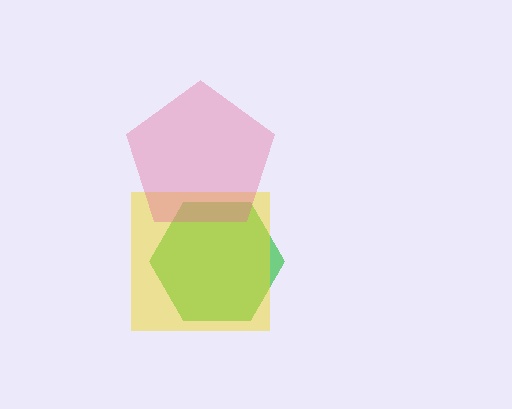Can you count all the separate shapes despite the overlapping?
Yes, there are 3 separate shapes.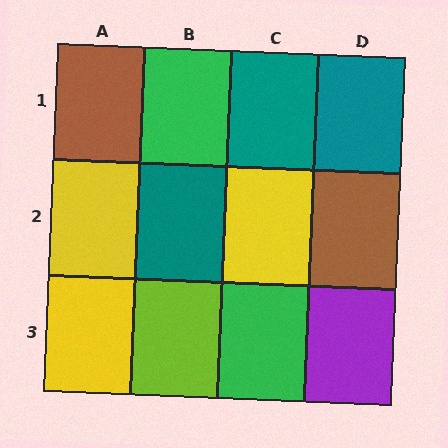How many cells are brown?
2 cells are brown.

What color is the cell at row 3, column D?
Purple.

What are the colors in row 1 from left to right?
Brown, green, teal, teal.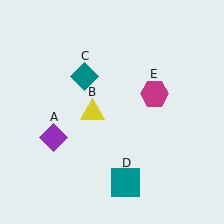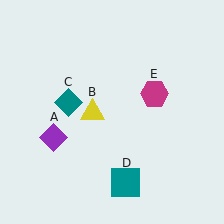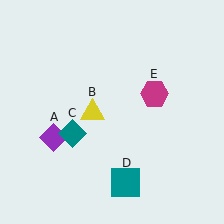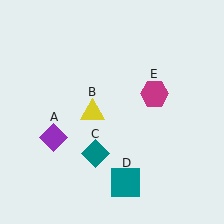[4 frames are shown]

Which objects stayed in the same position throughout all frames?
Purple diamond (object A) and yellow triangle (object B) and teal square (object D) and magenta hexagon (object E) remained stationary.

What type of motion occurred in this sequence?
The teal diamond (object C) rotated counterclockwise around the center of the scene.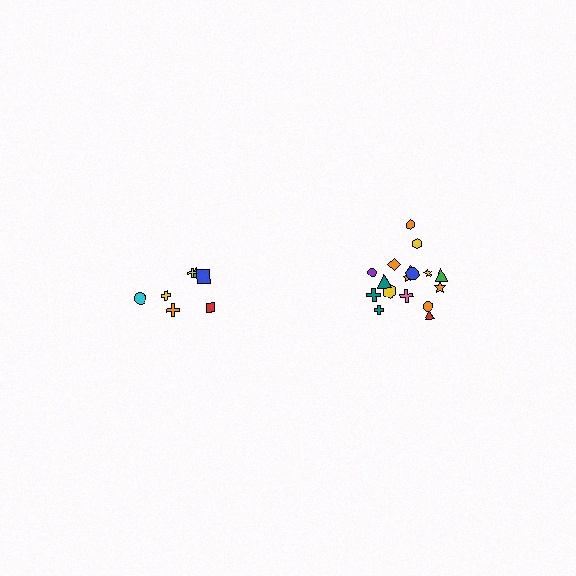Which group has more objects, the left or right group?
The right group.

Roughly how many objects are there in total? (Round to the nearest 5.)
Roughly 25 objects in total.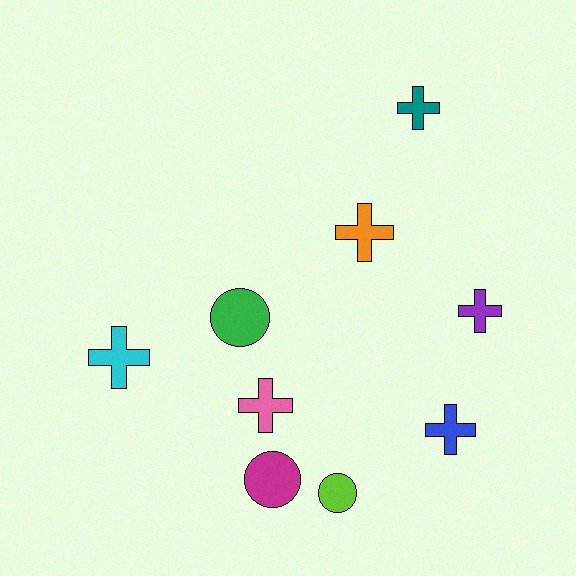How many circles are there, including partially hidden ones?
There are 3 circles.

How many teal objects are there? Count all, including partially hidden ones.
There is 1 teal object.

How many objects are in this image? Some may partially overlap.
There are 9 objects.